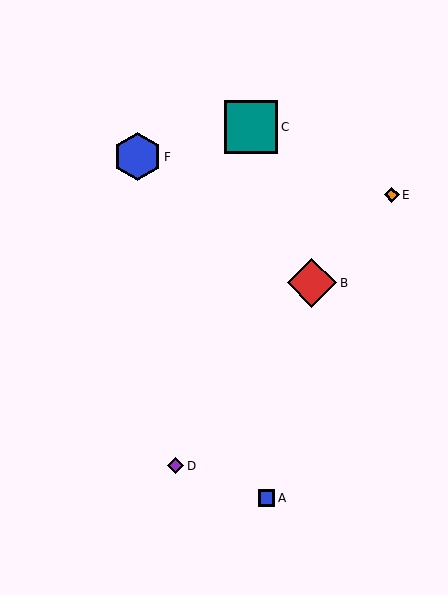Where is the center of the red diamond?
The center of the red diamond is at (312, 283).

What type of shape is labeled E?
Shape E is an orange diamond.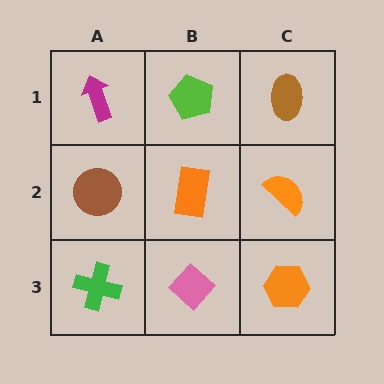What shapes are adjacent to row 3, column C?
An orange semicircle (row 2, column C), a pink diamond (row 3, column B).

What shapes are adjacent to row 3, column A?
A brown circle (row 2, column A), a pink diamond (row 3, column B).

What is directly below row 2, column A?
A green cross.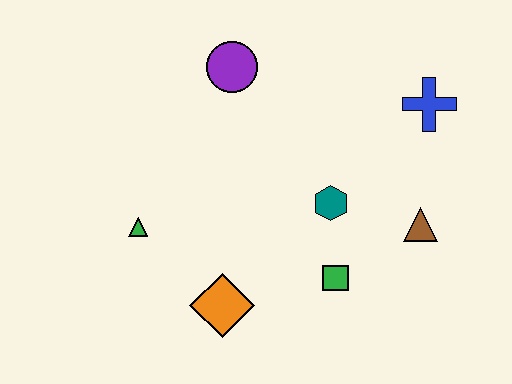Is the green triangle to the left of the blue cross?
Yes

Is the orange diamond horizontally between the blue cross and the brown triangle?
No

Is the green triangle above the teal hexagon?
No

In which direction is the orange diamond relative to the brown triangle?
The orange diamond is to the left of the brown triangle.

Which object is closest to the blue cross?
The brown triangle is closest to the blue cross.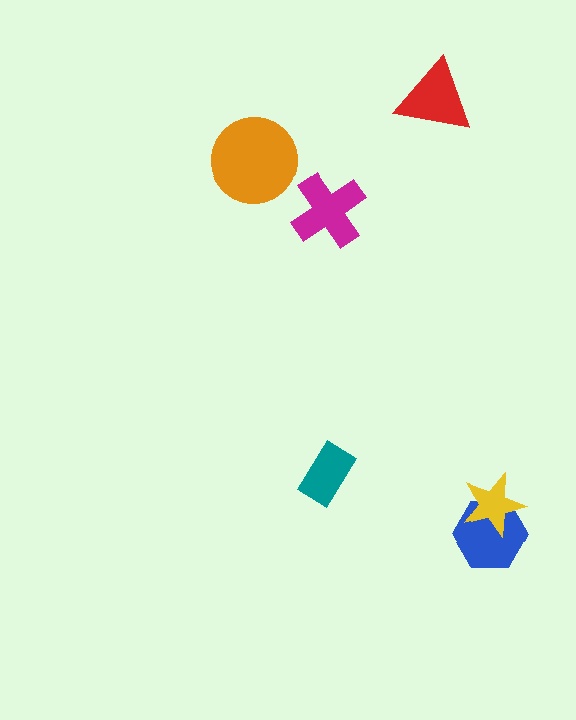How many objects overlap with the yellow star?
1 object overlaps with the yellow star.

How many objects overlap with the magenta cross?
0 objects overlap with the magenta cross.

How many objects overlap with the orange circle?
0 objects overlap with the orange circle.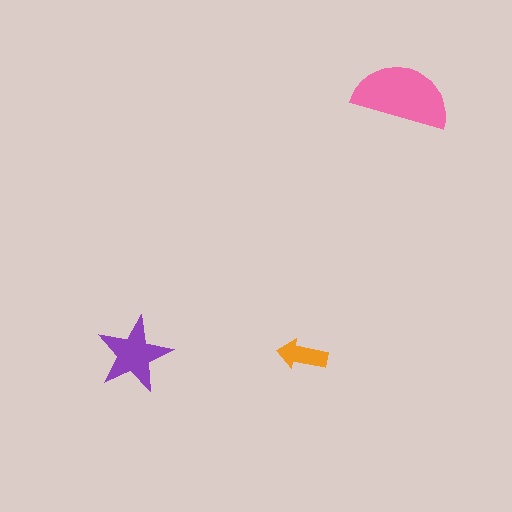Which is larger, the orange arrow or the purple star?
The purple star.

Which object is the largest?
The pink semicircle.